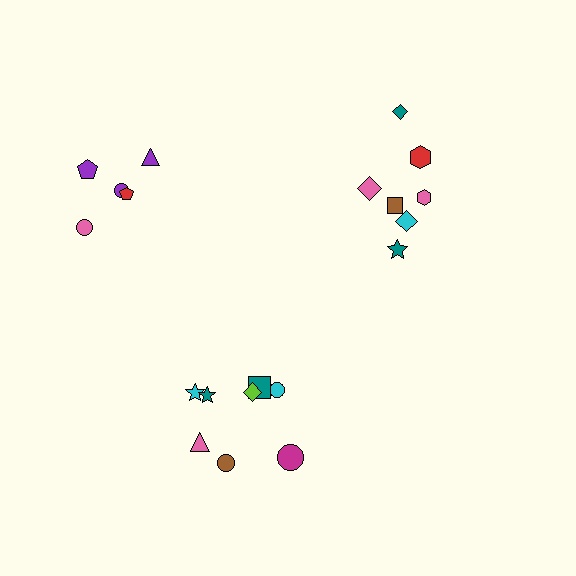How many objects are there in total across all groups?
There are 20 objects.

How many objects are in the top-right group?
There are 7 objects.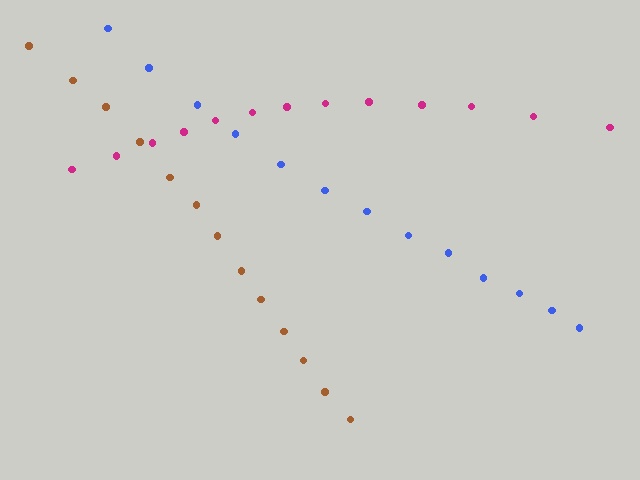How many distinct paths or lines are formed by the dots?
There are 3 distinct paths.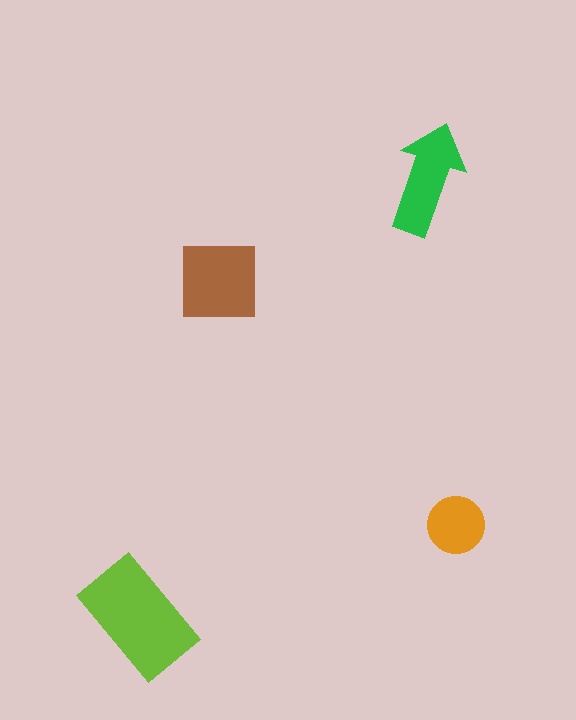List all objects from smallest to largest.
The orange circle, the green arrow, the brown square, the lime rectangle.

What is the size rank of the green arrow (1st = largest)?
3rd.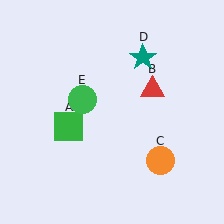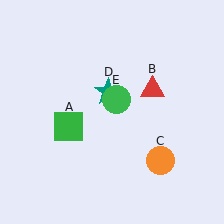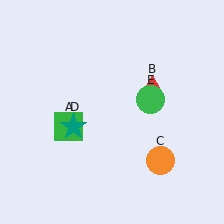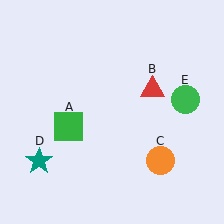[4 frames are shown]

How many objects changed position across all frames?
2 objects changed position: teal star (object D), green circle (object E).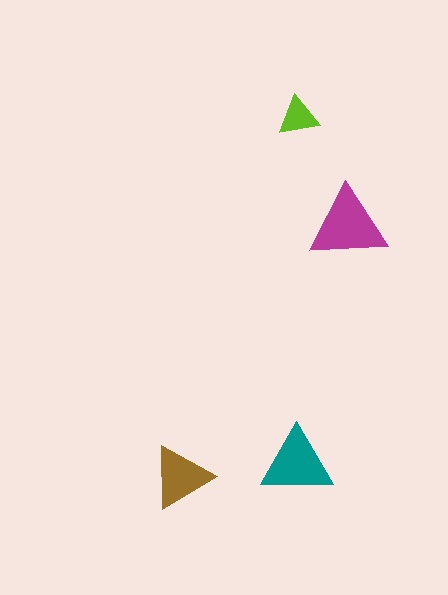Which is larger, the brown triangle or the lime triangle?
The brown one.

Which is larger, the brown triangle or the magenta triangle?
The magenta one.